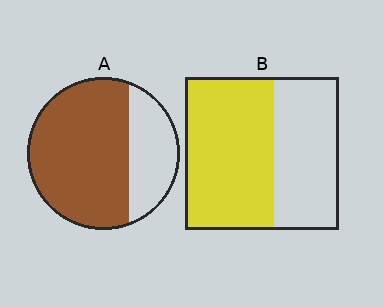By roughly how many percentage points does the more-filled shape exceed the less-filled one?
By roughly 15 percentage points (A over B).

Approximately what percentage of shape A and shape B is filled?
A is approximately 70% and B is approximately 60%.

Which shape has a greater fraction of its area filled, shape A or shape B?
Shape A.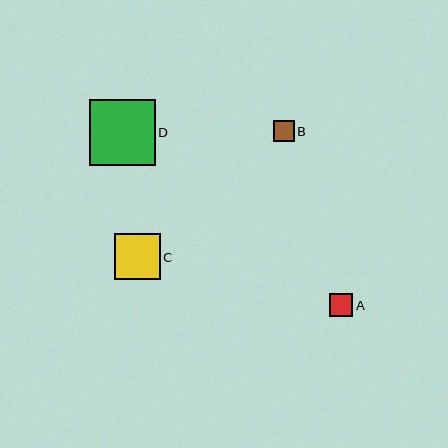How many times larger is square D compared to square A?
Square D is approximately 2.8 times the size of square A.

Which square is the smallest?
Square B is the smallest with a size of approximately 21 pixels.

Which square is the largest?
Square D is the largest with a size of approximately 66 pixels.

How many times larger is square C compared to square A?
Square C is approximately 1.9 times the size of square A.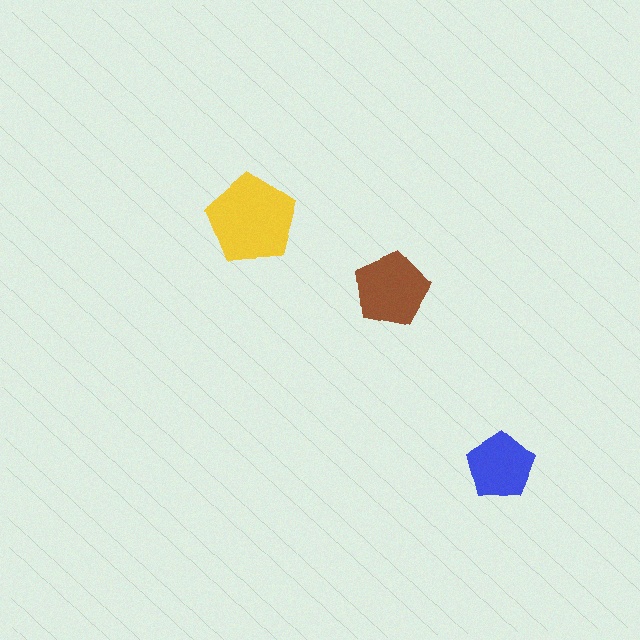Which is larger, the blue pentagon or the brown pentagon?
The brown one.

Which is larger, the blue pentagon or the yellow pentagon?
The yellow one.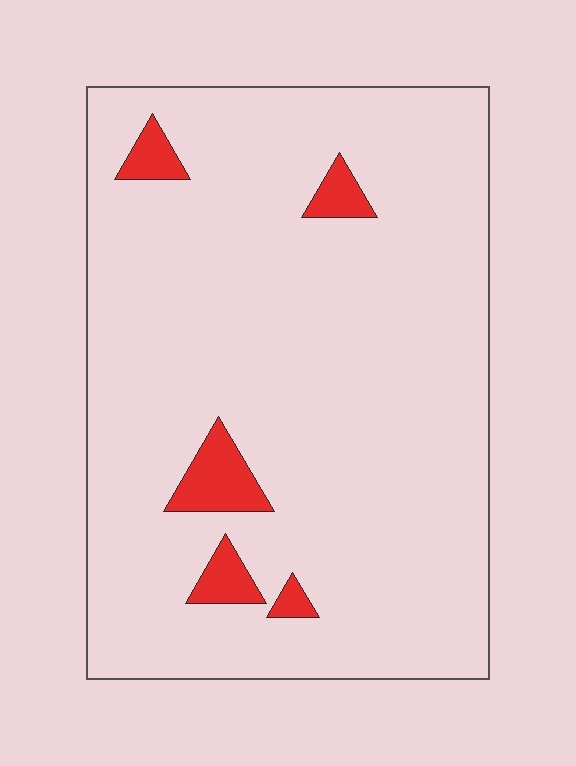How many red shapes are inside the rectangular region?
5.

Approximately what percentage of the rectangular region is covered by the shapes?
Approximately 5%.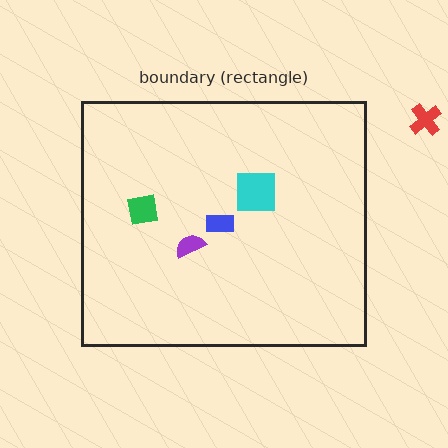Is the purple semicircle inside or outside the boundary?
Inside.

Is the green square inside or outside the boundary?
Inside.